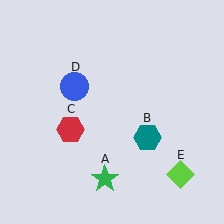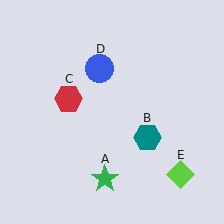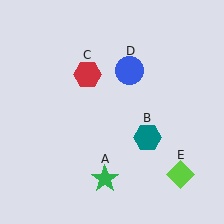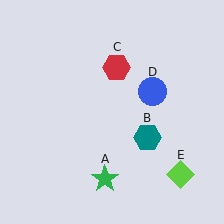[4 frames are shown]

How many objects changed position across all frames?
2 objects changed position: red hexagon (object C), blue circle (object D).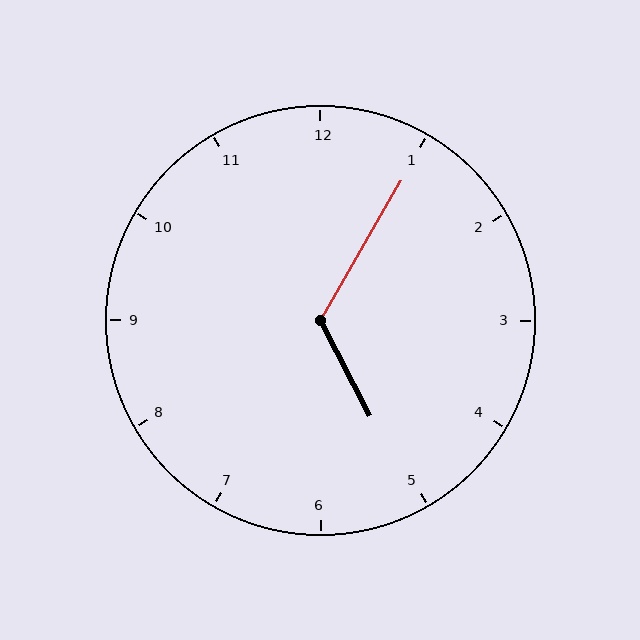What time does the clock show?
5:05.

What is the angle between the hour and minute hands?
Approximately 122 degrees.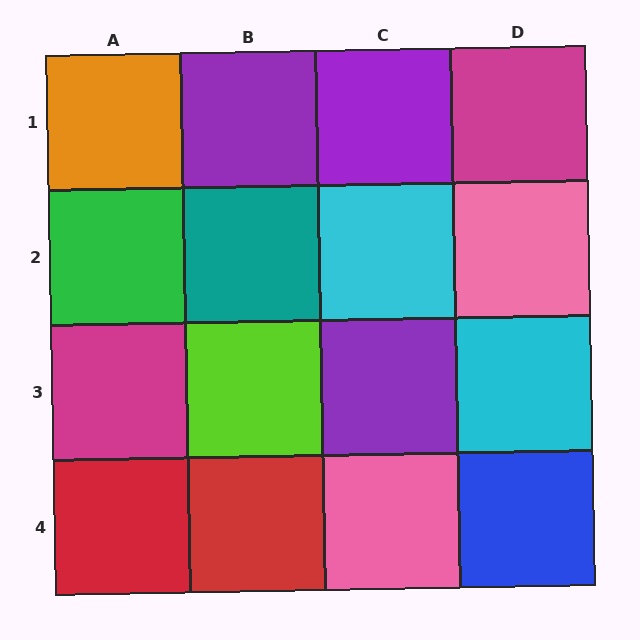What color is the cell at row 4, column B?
Red.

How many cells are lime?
1 cell is lime.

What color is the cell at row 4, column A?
Red.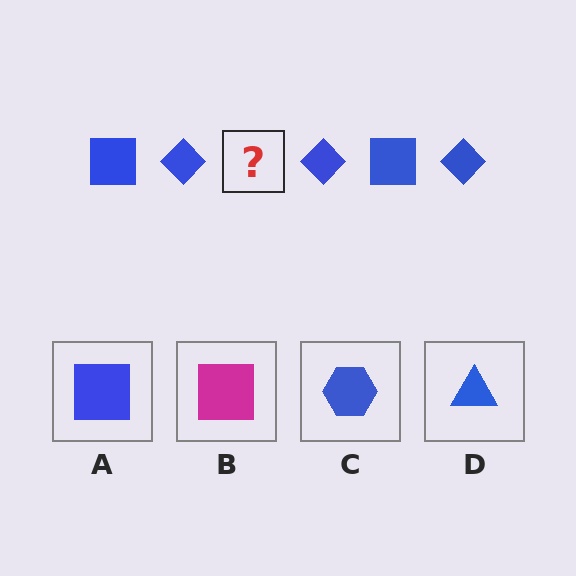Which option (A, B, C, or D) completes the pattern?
A.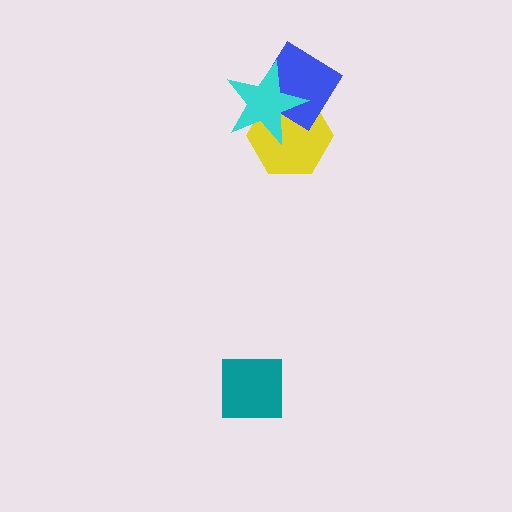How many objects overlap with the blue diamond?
2 objects overlap with the blue diamond.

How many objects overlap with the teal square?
0 objects overlap with the teal square.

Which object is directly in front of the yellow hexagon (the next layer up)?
The blue diamond is directly in front of the yellow hexagon.